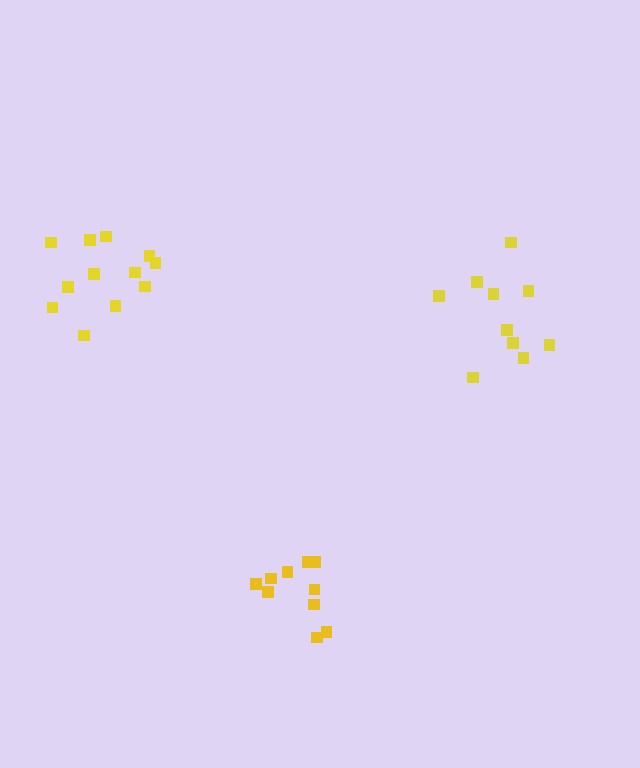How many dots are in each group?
Group 1: 12 dots, Group 2: 10 dots, Group 3: 10 dots (32 total).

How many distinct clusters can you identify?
There are 3 distinct clusters.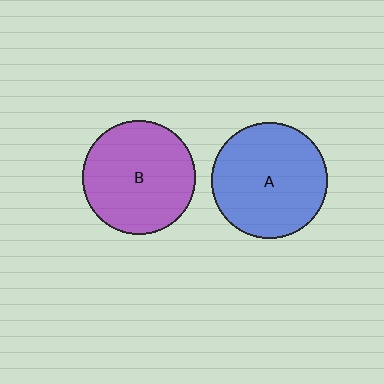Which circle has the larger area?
Circle A (blue).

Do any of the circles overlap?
No, none of the circles overlap.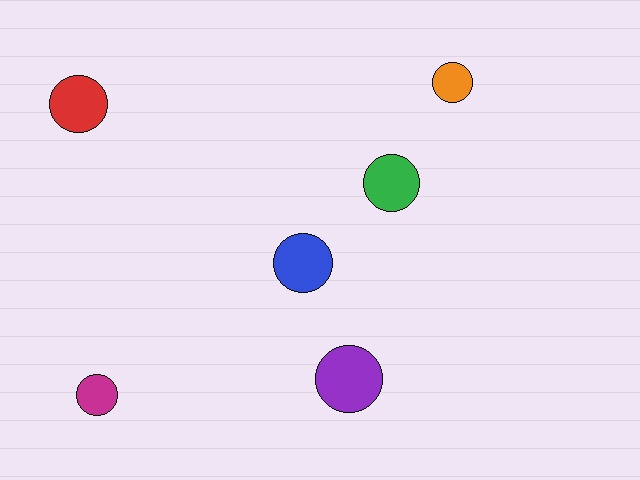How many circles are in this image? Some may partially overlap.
There are 6 circles.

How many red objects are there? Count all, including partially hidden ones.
There is 1 red object.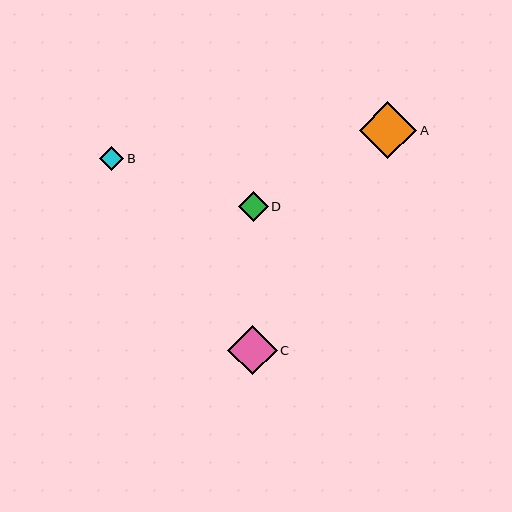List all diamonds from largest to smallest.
From largest to smallest: A, C, D, B.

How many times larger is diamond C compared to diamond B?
Diamond C is approximately 2.1 times the size of diamond B.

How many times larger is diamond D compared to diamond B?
Diamond D is approximately 1.2 times the size of diamond B.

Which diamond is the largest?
Diamond A is the largest with a size of approximately 57 pixels.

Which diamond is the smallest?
Diamond B is the smallest with a size of approximately 24 pixels.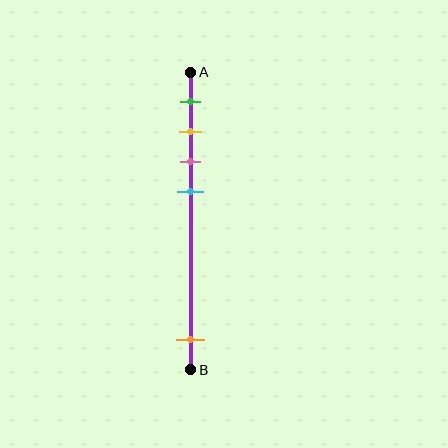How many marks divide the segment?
There are 5 marks dividing the segment.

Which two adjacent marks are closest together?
The yellow and pink marks are the closest adjacent pair.